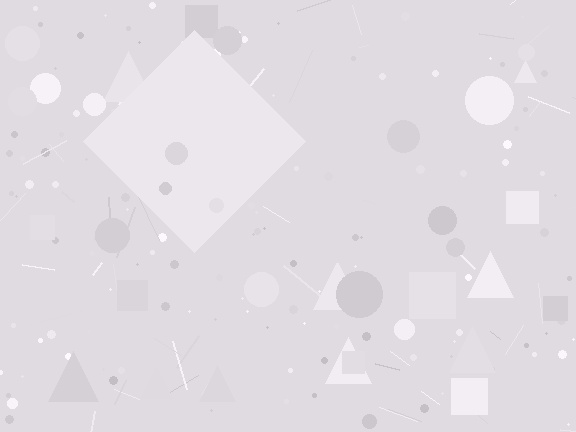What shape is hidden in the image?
A diamond is hidden in the image.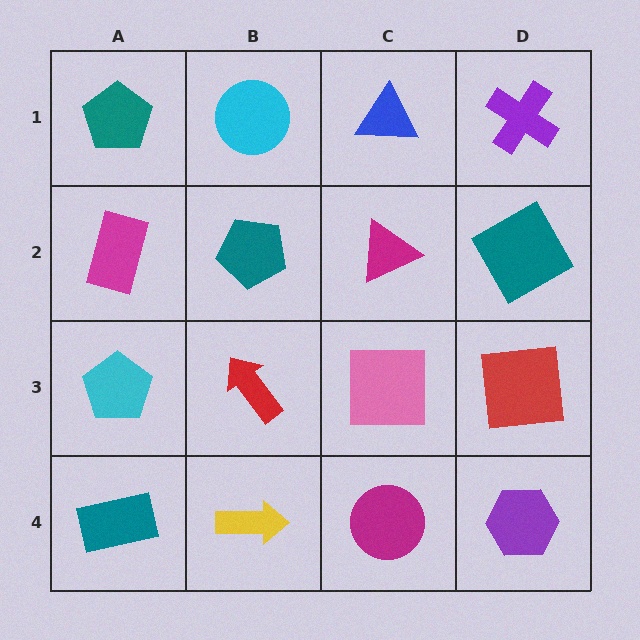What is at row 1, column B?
A cyan circle.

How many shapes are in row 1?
4 shapes.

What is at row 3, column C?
A pink square.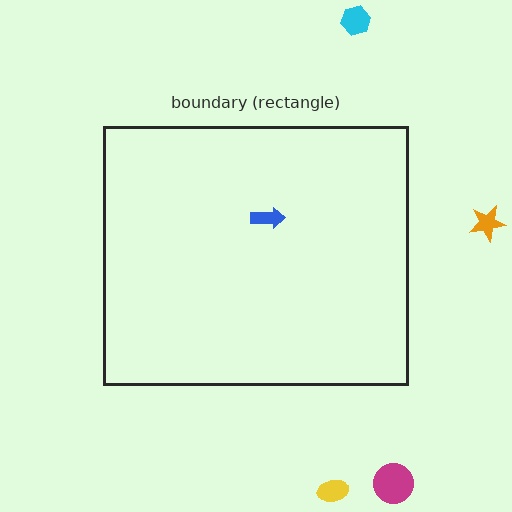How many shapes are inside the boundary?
1 inside, 4 outside.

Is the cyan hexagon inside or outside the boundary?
Outside.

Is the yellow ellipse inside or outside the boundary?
Outside.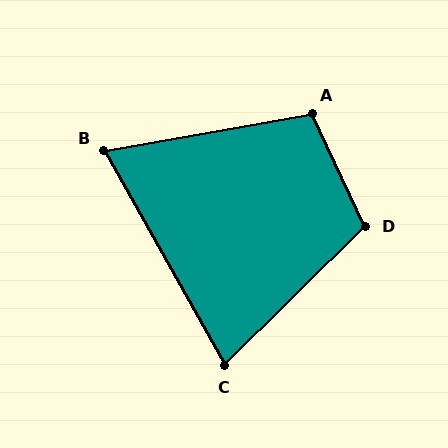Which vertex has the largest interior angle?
D, at approximately 109 degrees.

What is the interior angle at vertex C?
Approximately 75 degrees (acute).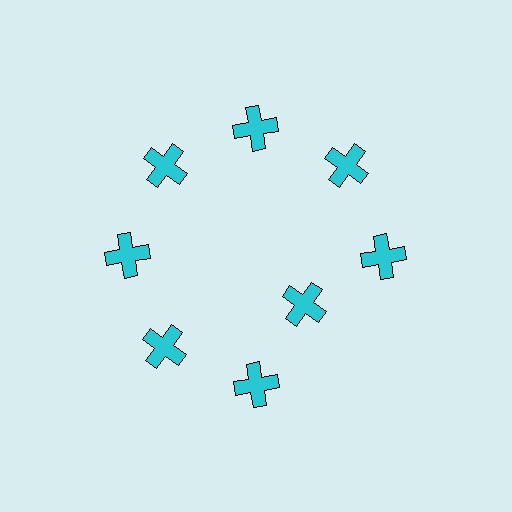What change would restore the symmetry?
The symmetry would be restored by moving it outward, back onto the ring so that all 8 crosses sit at equal angles and equal distance from the center.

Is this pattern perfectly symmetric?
No. The 8 cyan crosses are arranged in a ring, but one element near the 4 o'clock position is pulled inward toward the center, breaking the 8-fold rotational symmetry.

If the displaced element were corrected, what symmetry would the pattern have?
It would have 8-fold rotational symmetry — the pattern would map onto itself every 45 degrees.